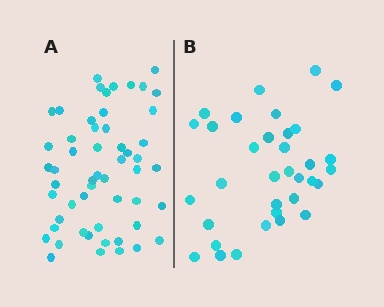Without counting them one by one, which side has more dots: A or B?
Region A (the left region) has more dots.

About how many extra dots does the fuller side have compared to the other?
Region A has approximately 20 more dots than region B.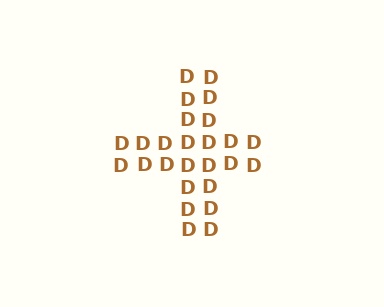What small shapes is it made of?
It is made of small letter D's.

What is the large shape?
The large shape is a cross.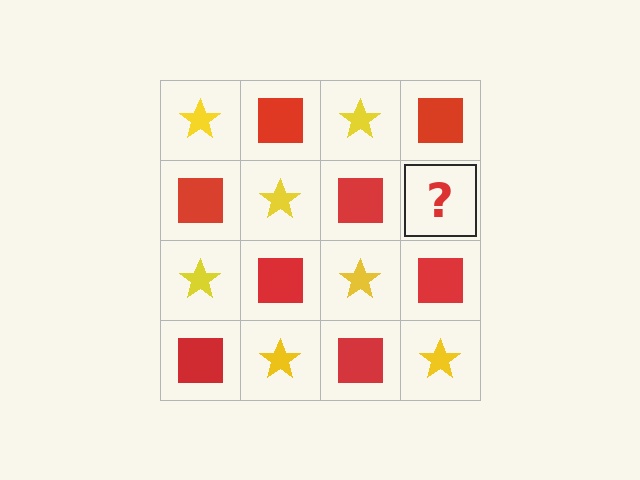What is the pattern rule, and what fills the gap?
The rule is that it alternates yellow star and red square in a checkerboard pattern. The gap should be filled with a yellow star.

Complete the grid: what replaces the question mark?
The question mark should be replaced with a yellow star.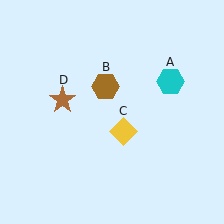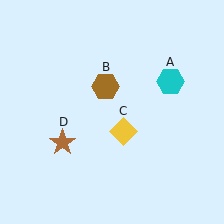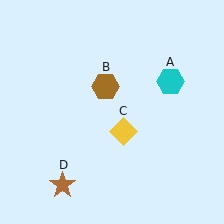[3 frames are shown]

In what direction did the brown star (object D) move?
The brown star (object D) moved down.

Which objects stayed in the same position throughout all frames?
Cyan hexagon (object A) and brown hexagon (object B) and yellow diamond (object C) remained stationary.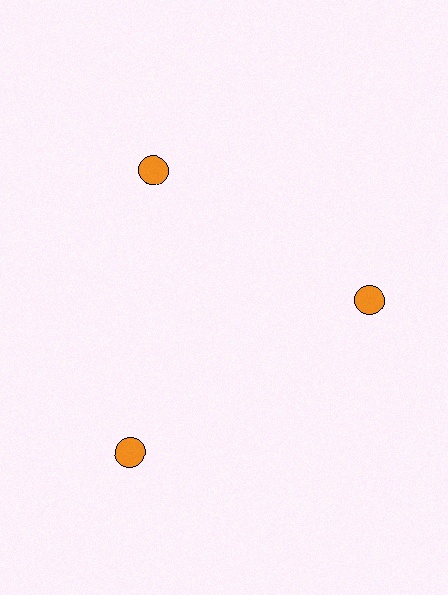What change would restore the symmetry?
The symmetry would be restored by moving it inward, back onto the ring so that all 3 circles sit at equal angles and equal distance from the center.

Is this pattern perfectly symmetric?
No. The 3 orange circles are arranged in a ring, but one element near the 7 o'clock position is pushed outward from the center, breaking the 3-fold rotational symmetry.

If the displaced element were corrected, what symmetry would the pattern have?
It would have 3-fold rotational symmetry — the pattern would map onto itself every 120 degrees.